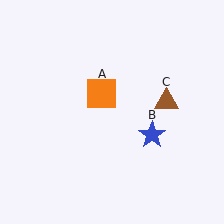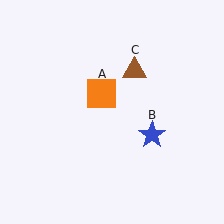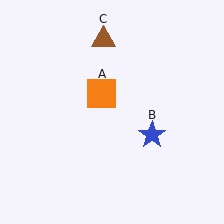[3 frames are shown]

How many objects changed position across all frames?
1 object changed position: brown triangle (object C).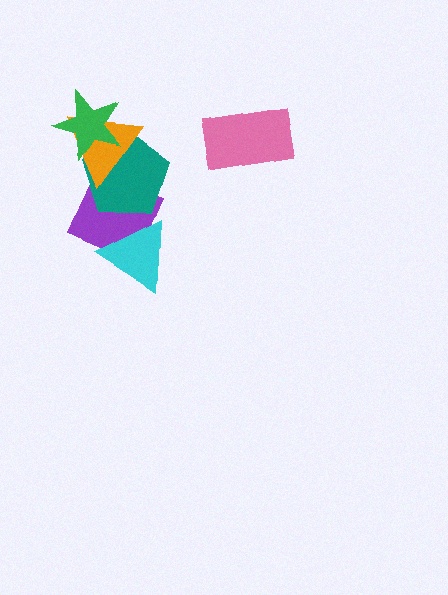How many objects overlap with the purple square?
3 objects overlap with the purple square.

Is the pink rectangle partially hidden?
No, no other shape covers it.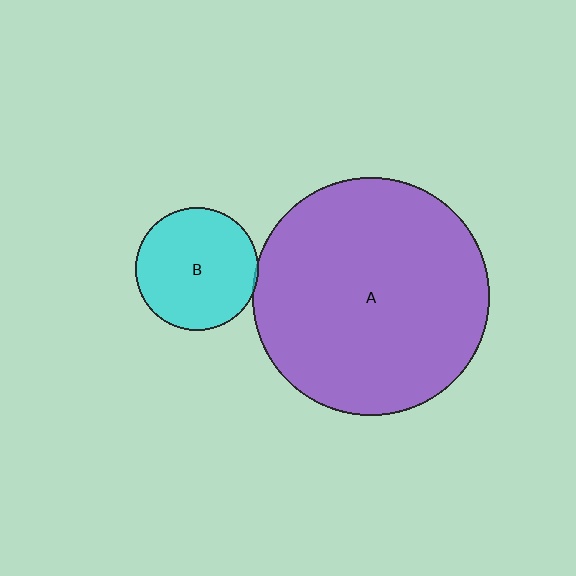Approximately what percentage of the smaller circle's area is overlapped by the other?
Approximately 5%.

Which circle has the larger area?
Circle A (purple).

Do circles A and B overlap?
Yes.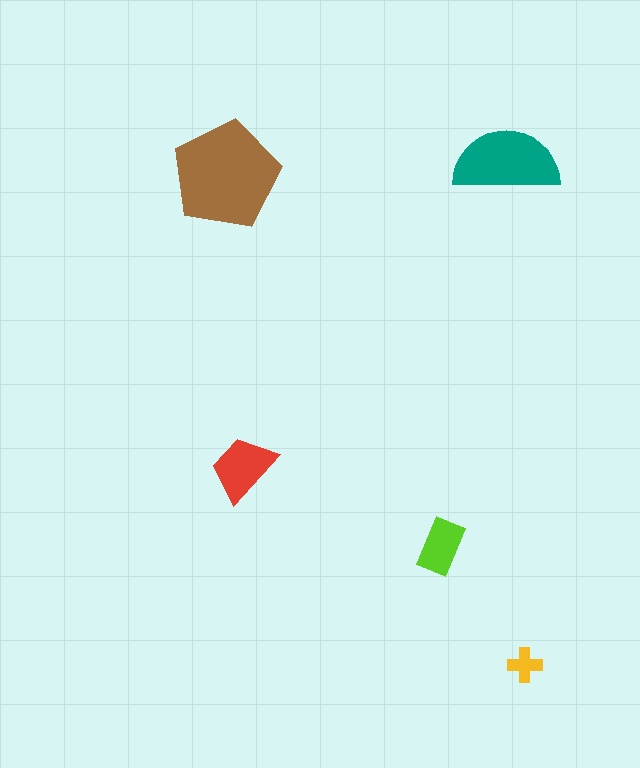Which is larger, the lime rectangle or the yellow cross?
The lime rectangle.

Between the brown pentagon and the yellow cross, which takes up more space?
The brown pentagon.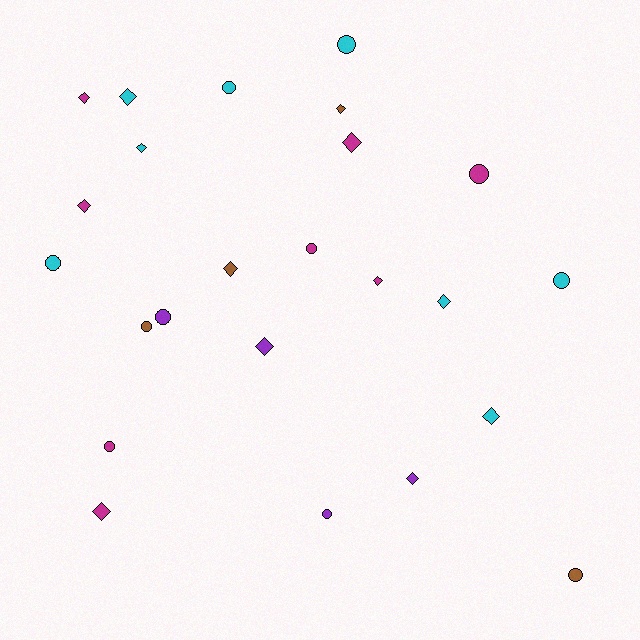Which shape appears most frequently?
Diamond, with 13 objects.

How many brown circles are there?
There are 2 brown circles.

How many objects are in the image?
There are 24 objects.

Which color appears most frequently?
Cyan, with 8 objects.